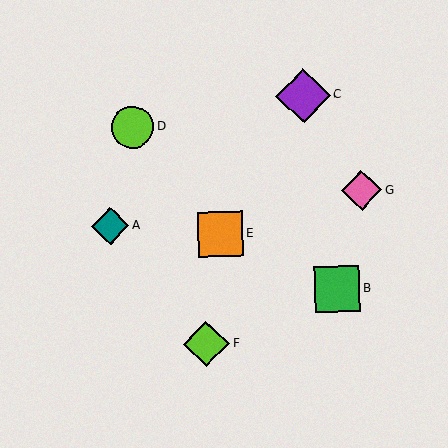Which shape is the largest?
The purple diamond (labeled C) is the largest.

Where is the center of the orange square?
The center of the orange square is at (220, 234).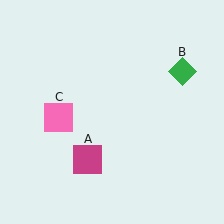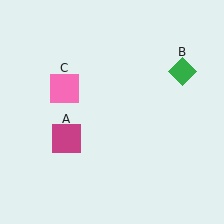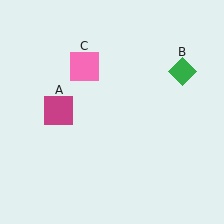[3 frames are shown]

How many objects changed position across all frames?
2 objects changed position: magenta square (object A), pink square (object C).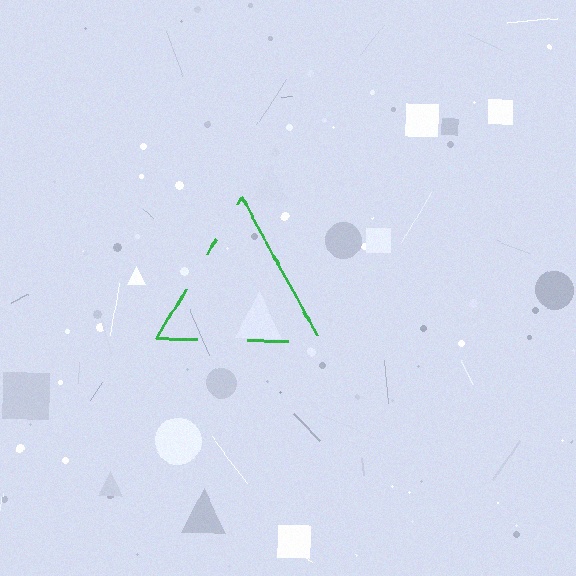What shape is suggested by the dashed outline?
The dashed outline suggests a triangle.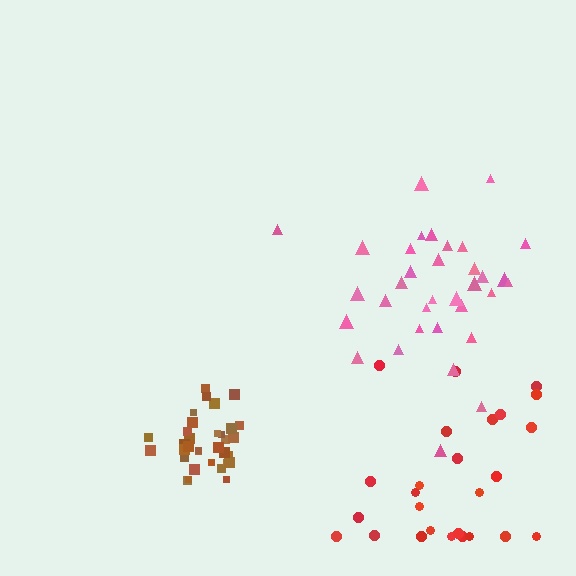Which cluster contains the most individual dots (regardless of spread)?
Pink (34).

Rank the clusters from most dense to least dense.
brown, pink, red.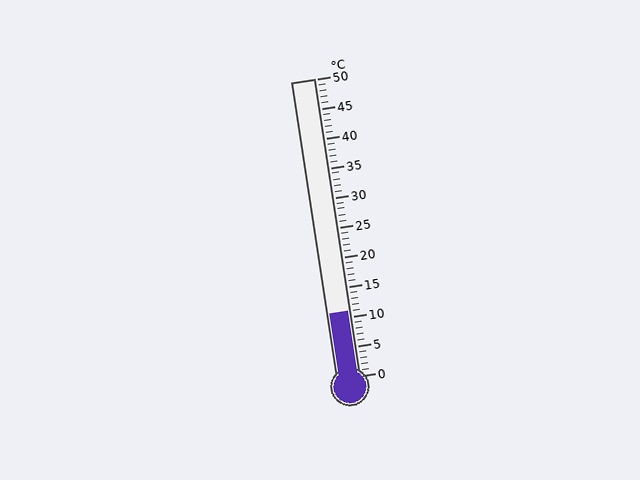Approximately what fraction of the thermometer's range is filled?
The thermometer is filled to approximately 20% of its range.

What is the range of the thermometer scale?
The thermometer scale ranges from 0°C to 50°C.